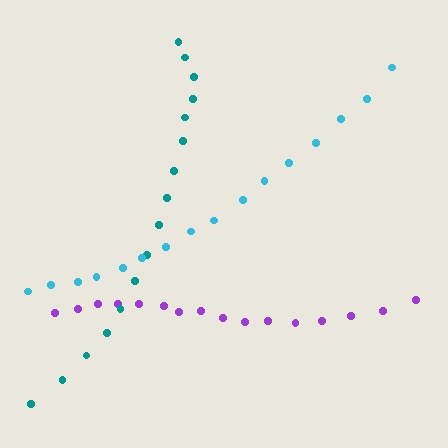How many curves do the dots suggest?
There are 3 distinct paths.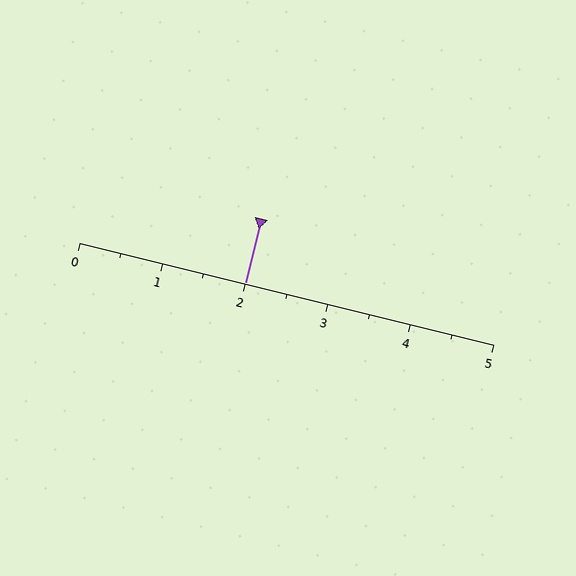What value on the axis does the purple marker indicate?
The marker indicates approximately 2.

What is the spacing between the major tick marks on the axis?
The major ticks are spaced 1 apart.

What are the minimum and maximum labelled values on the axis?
The axis runs from 0 to 5.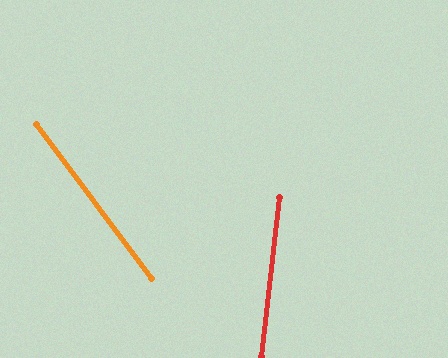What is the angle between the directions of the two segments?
Approximately 43 degrees.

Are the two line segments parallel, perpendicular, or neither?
Neither parallel nor perpendicular — they differ by about 43°.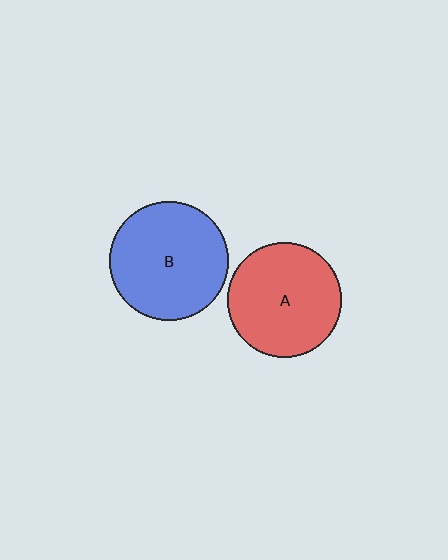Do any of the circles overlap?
No, none of the circles overlap.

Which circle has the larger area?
Circle B (blue).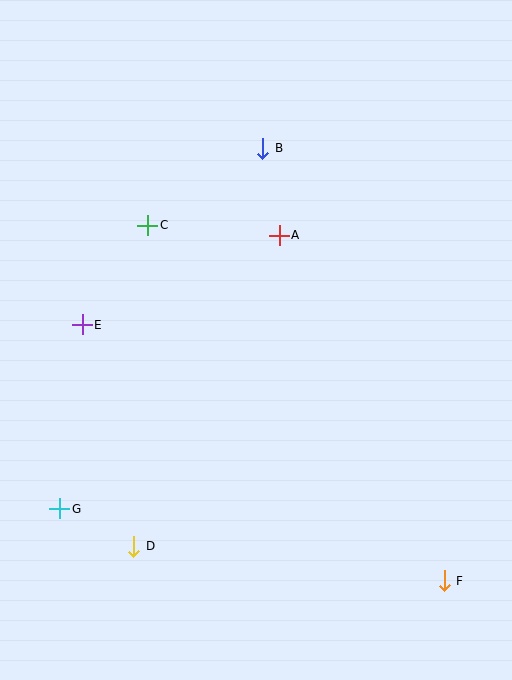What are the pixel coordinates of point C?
Point C is at (148, 225).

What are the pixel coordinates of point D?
Point D is at (134, 546).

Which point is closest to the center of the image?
Point A at (279, 235) is closest to the center.